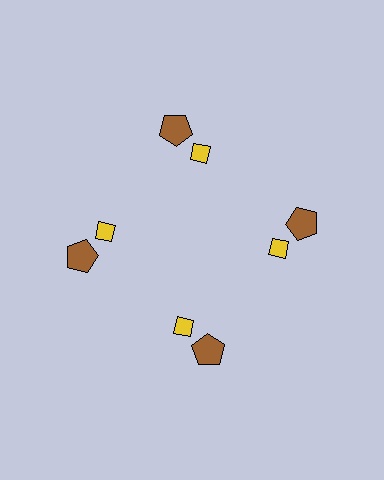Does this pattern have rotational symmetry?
Yes, this pattern has 4-fold rotational symmetry. It looks the same after rotating 90 degrees around the center.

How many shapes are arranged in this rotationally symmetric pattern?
There are 8 shapes, arranged in 4 groups of 2.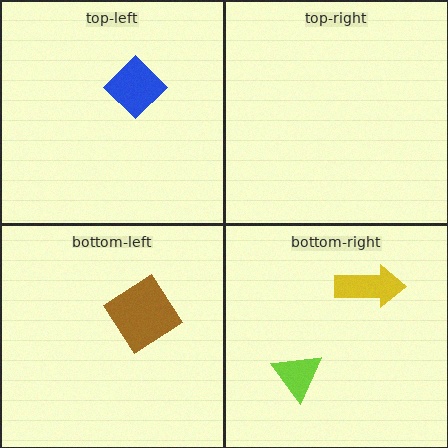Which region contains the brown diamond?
The bottom-left region.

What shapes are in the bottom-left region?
The brown diamond.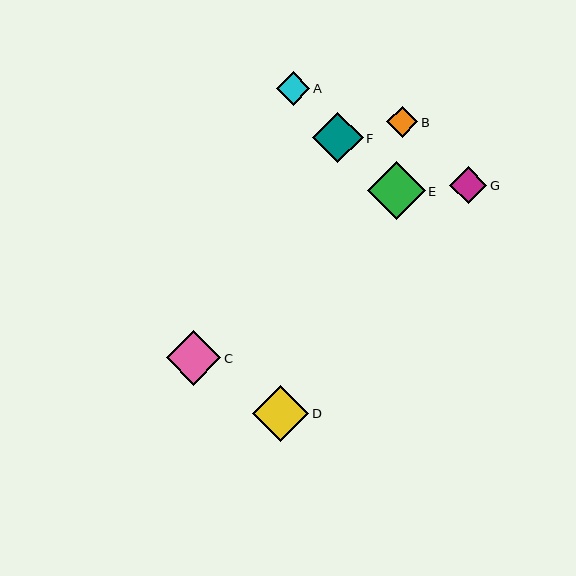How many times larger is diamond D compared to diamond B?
Diamond D is approximately 1.8 times the size of diamond B.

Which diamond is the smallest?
Diamond B is the smallest with a size of approximately 31 pixels.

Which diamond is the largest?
Diamond E is the largest with a size of approximately 58 pixels.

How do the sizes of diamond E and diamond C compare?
Diamond E and diamond C are approximately the same size.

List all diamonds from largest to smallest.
From largest to smallest: E, D, C, F, G, A, B.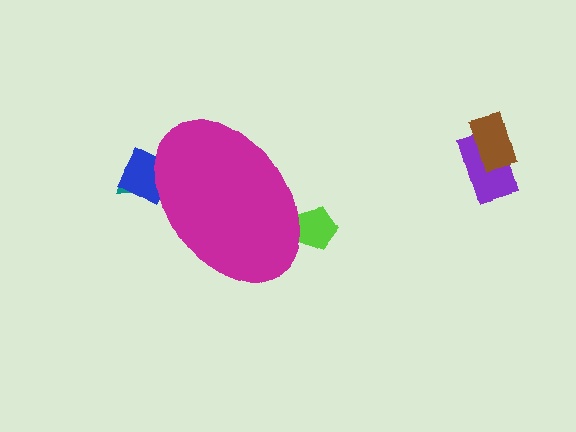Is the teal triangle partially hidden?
Yes, the teal triangle is partially hidden behind the magenta ellipse.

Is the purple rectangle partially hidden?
No, the purple rectangle is fully visible.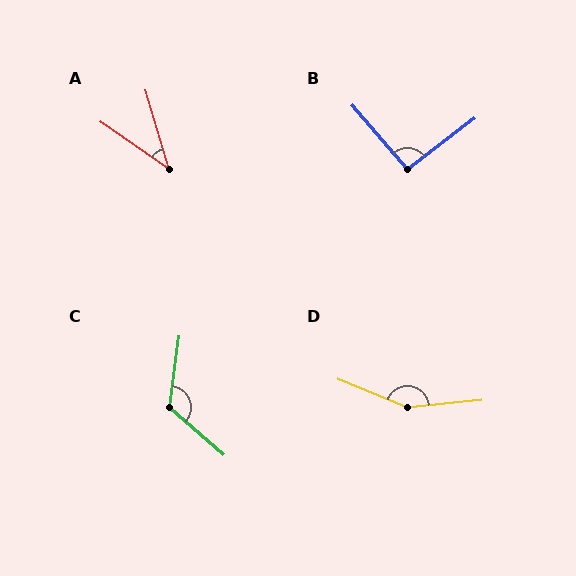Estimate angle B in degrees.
Approximately 93 degrees.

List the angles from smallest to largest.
A (39°), B (93°), C (123°), D (152°).